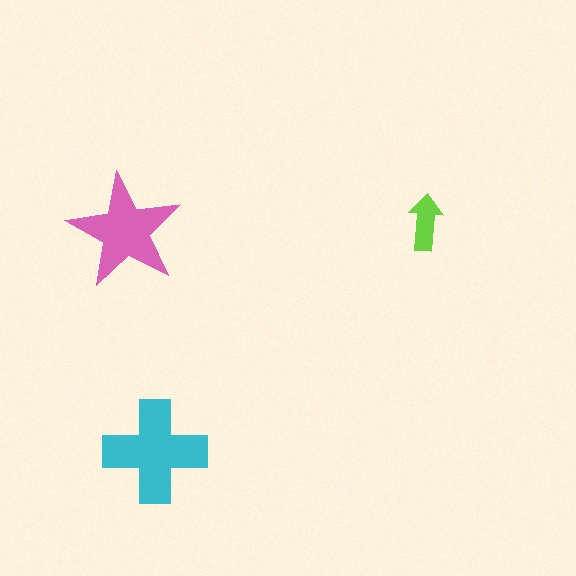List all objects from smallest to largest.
The lime arrow, the pink star, the cyan cross.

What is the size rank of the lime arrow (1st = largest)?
3rd.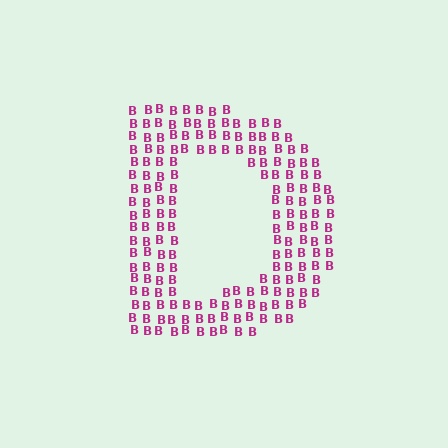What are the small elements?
The small elements are letter B's.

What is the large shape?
The large shape is the letter D.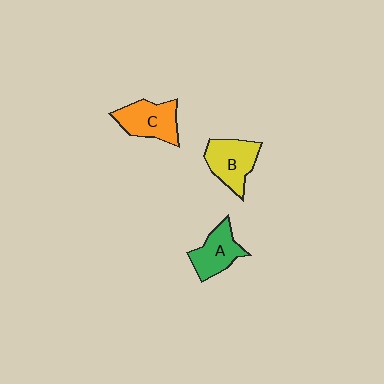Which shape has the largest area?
Shape B (yellow).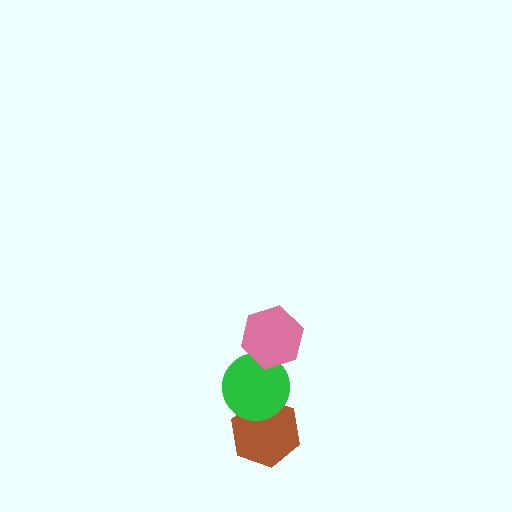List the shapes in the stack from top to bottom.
From top to bottom: the pink hexagon, the green circle, the brown hexagon.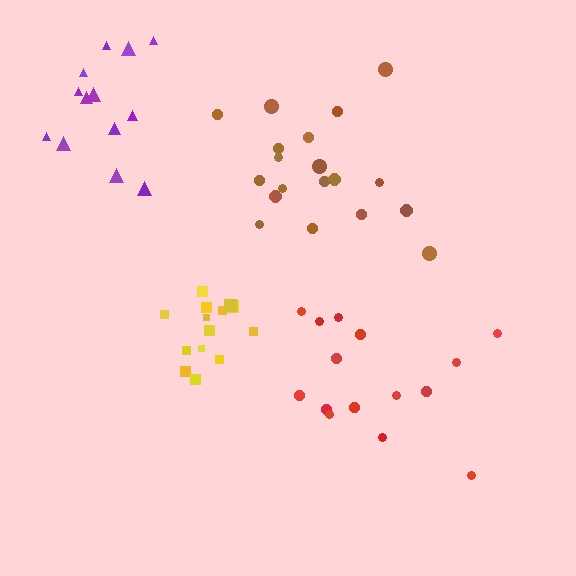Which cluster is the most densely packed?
Yellow.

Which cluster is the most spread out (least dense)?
Red.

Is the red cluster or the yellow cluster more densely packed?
Yellow.